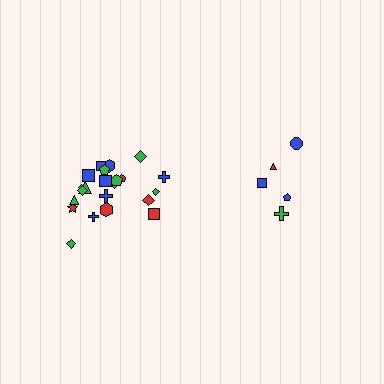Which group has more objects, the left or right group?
The left group.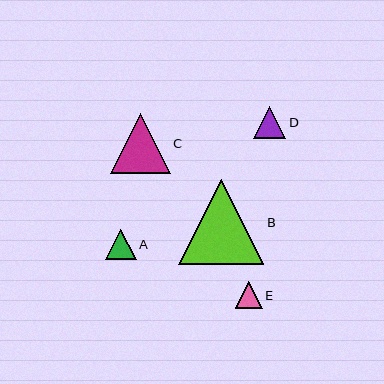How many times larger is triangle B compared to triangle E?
Triangle B is approximately 3.2 times the size of triangle E.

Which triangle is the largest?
Triangle B is the largest with a size of approximately 85 pixels.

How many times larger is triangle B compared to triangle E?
Triangle B is approximately 3.2 times the size of triangle E.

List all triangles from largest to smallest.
From largest to smallest: B, C, D, A, E.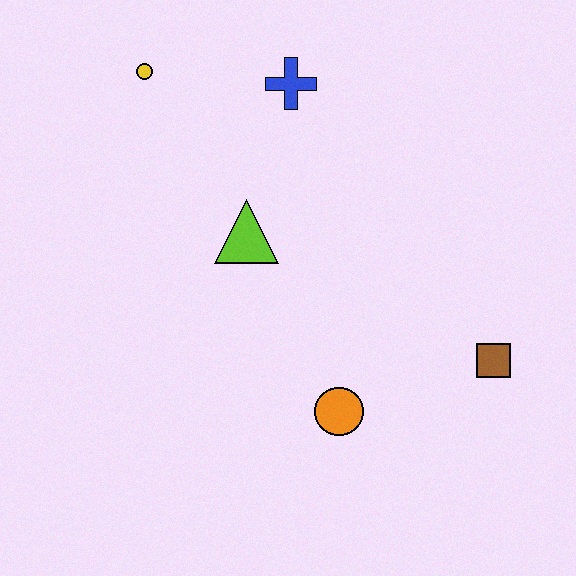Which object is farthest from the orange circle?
The yellow circle is farthest from the orange circle.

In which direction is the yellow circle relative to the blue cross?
The yellow circle is to the left of the blue cross.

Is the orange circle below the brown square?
Yes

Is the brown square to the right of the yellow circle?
Yes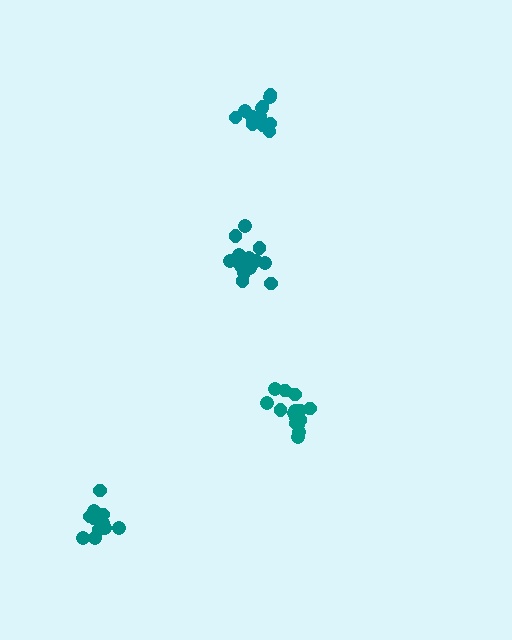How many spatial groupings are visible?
There are 4 spatial groupings.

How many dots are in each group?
Group 1: 14 dots, Group 2: 13 dots, Group 3: 14 dots, Group 4: 15 dots (56 total).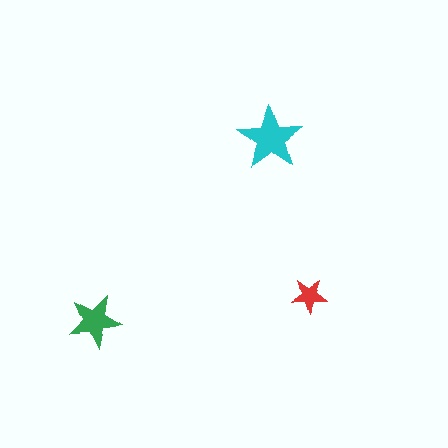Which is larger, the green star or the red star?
The green one.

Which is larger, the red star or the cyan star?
The cyan one.